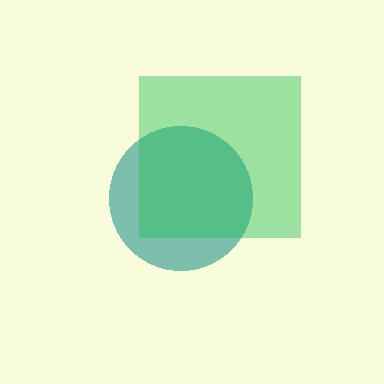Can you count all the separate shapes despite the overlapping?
Yes, there are 2 separate shapes.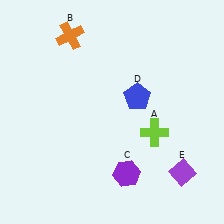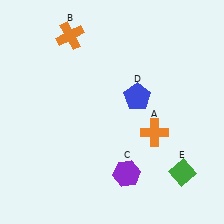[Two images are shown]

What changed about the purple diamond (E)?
In Image 1, E is purple. In Image 2, it changed to green.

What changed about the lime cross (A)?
In Image 1, A is lime. In Image 2, it changed to orange.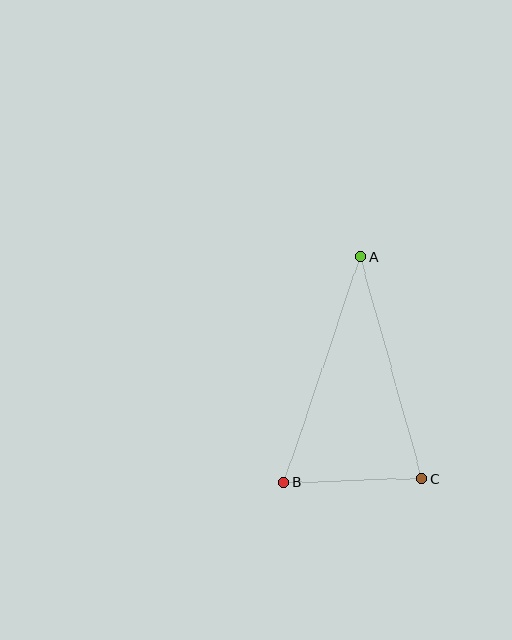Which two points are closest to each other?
Points B and C are closest to each other.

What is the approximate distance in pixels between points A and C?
The distance between A and C is approximately 230 pixels.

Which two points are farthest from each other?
Points A and B are farthest from each other.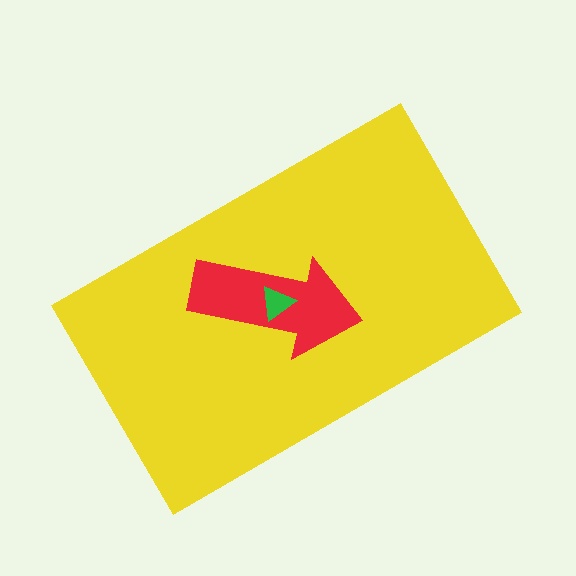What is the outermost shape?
The yellow rectangle.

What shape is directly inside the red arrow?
The green triangle.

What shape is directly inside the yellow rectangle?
The red arrow.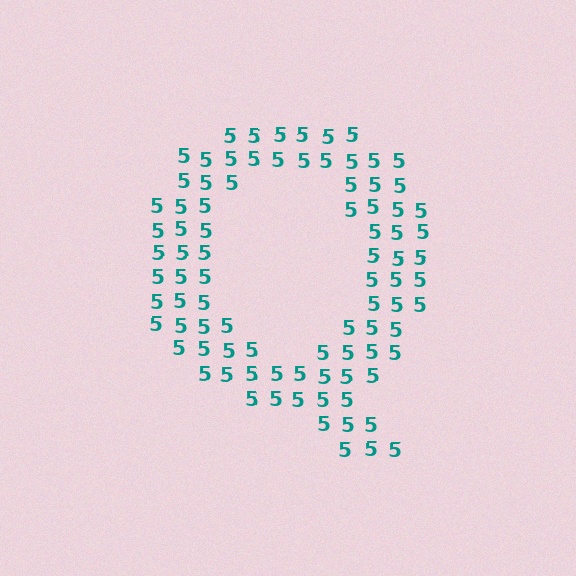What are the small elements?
The small elements are digit 5's.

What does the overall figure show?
The overall figure shows the letter Q.